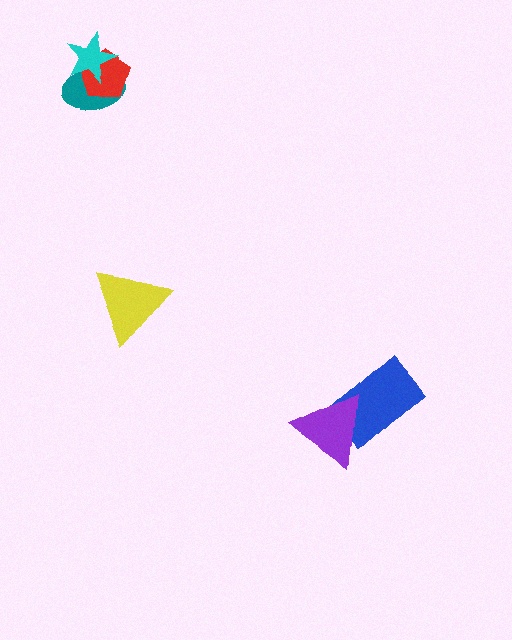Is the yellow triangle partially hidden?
No, no other shape covers it.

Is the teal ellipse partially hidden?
Yes, it is partially covered by another shape.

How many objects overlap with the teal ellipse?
2 objects overlap with the teal ellipse.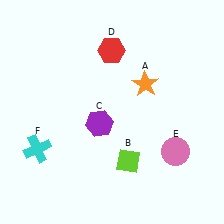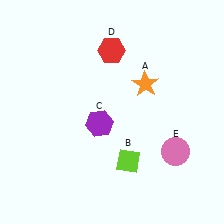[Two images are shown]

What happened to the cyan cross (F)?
The cyan cross (F) was removed in Image 2. It was in the bottom-left area of Image 1.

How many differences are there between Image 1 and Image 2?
There is 1 difference between the two images.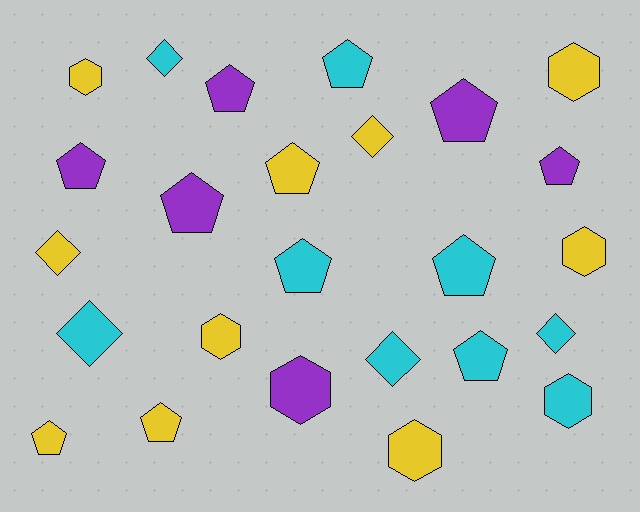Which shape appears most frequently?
Pentagon, with 12 objects.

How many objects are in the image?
There are 25 objects.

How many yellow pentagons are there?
There are 3 yellow pentagons.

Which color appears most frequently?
Yellow, with 10 objects.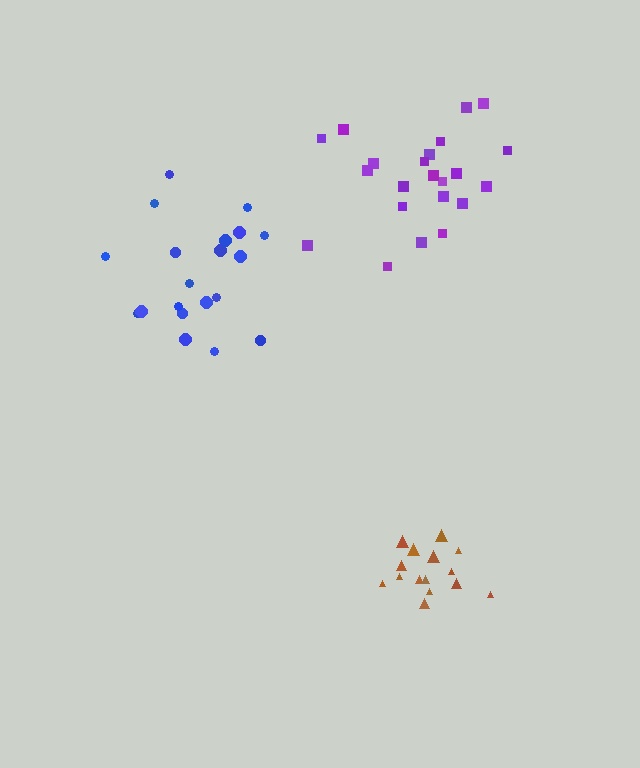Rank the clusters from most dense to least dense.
brown, purple, blue.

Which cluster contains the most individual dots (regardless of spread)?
Purple (22).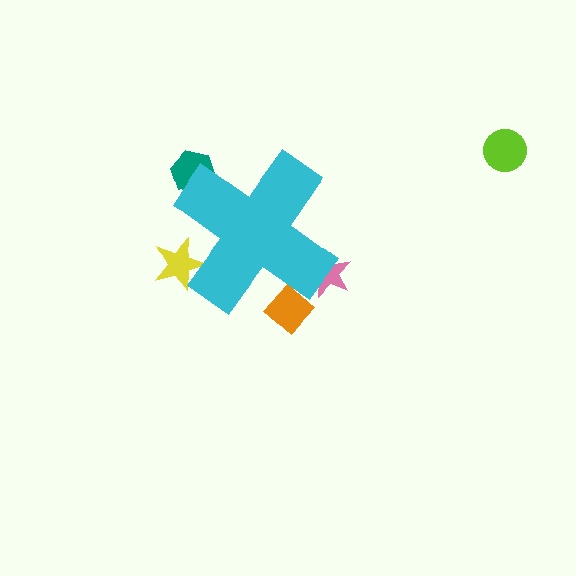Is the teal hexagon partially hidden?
Yes, the teal hexagon is partially hidden behind the cyan cross.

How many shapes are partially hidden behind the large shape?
4 shapes are partially hidden.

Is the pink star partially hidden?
Yes, the pink star is partially hidden behind the cyan cross.